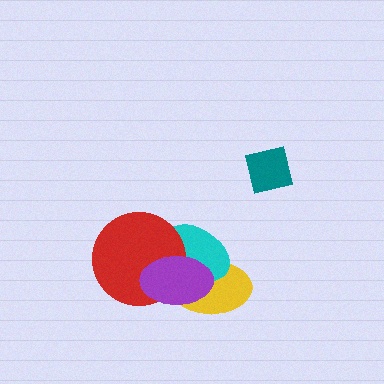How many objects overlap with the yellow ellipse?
3 objects overlap with the yellow ellipse.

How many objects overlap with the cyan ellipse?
3 objects overlap with the cyan ellipse.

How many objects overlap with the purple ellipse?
3 objects overlap with the purple ellipse.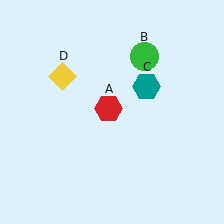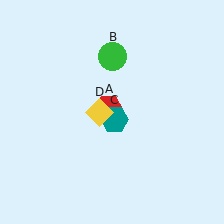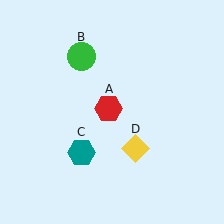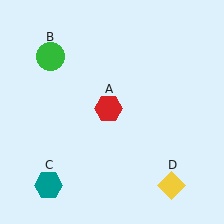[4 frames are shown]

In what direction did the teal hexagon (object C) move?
The teal hexagon (object C) moved down and to the left.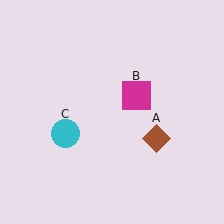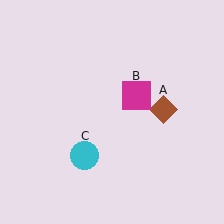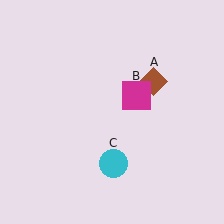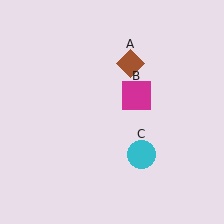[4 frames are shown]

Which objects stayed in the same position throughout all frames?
Magenta square (object B) remained stationary.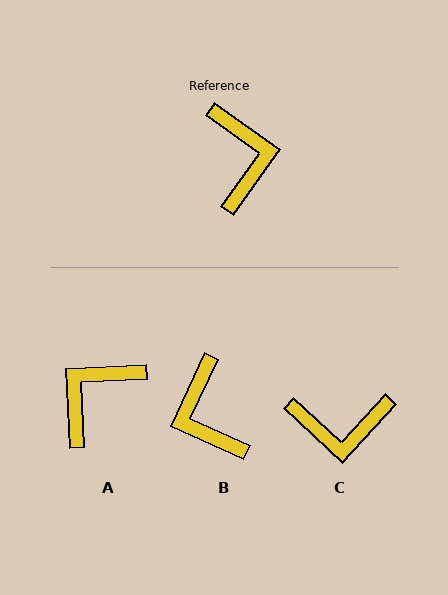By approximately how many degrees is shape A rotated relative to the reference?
Approximately 128 degrees counter-clockwise.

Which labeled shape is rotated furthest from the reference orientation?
B, about 169 degrees away.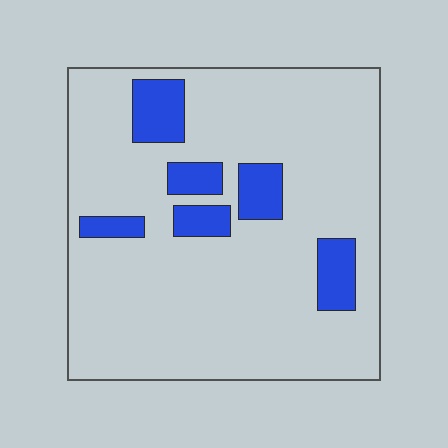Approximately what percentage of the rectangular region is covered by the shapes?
Approximately 15%.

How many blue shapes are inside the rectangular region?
6.